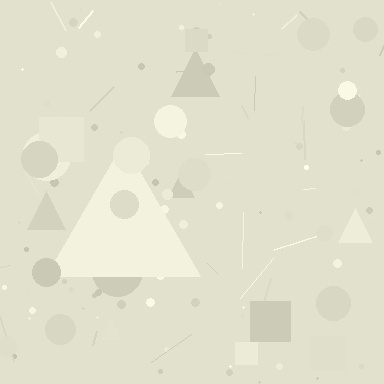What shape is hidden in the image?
A triangle is hidden in the image.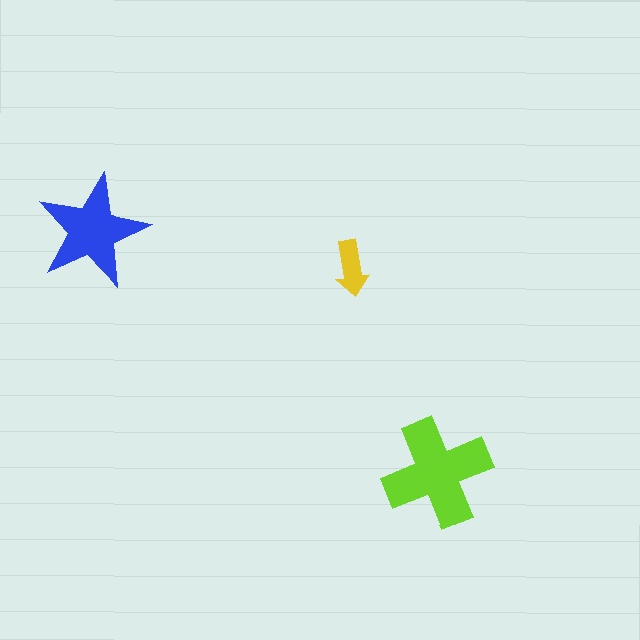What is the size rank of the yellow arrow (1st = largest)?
3rd.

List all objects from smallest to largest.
The yellow arrow, the blue star, the lime cross.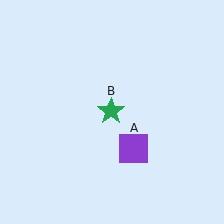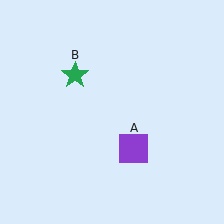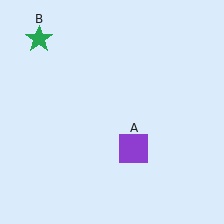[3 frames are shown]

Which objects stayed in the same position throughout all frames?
Purple square (object A) remained stationary.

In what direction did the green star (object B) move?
The green star (object B) moved up and to the left.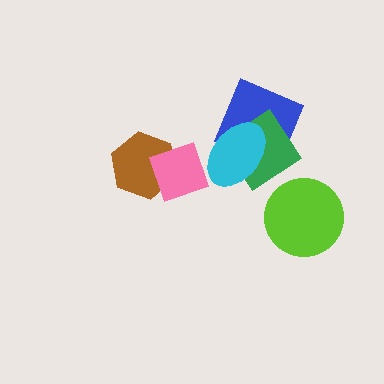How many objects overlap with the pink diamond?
2 objects overlap with the pink diamond.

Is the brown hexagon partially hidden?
Yes, it is partially covered by another shape.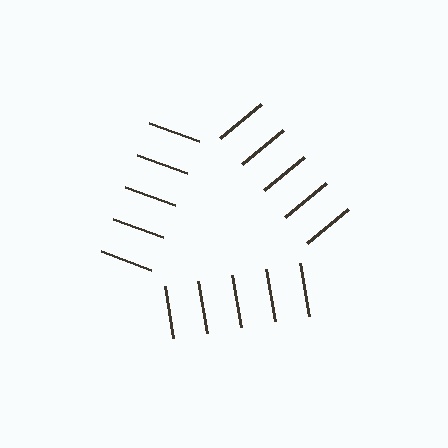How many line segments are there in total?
15 — 5 along each of the 3 edges.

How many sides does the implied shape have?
3 sides — the line-ends trace a triangle.